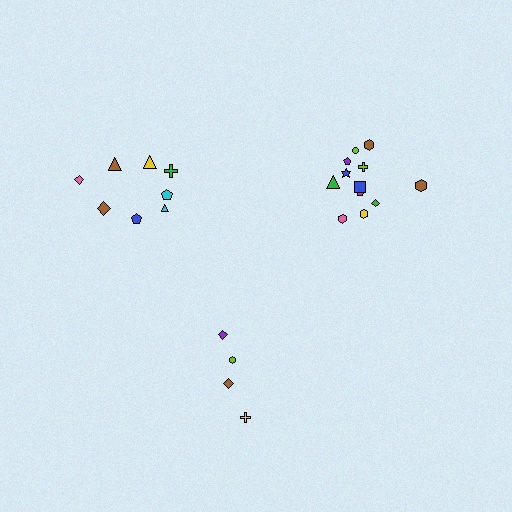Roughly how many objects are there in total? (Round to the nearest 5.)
Roughly 25 objects in total.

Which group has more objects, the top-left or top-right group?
The top-right group.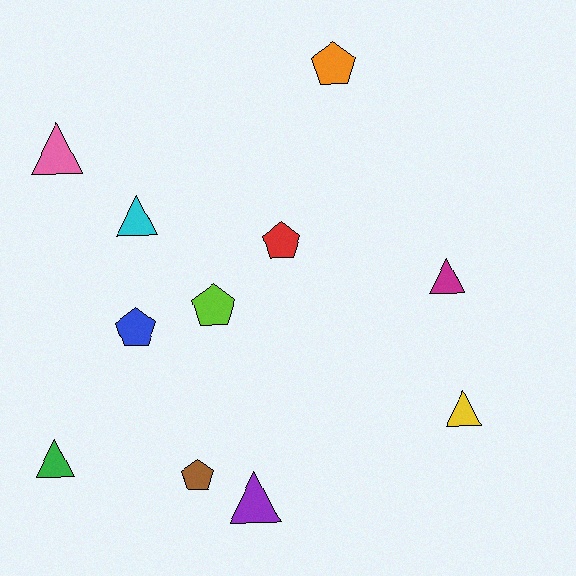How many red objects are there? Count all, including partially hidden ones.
There is 1 red object.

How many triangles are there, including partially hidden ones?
There are 6 triangles.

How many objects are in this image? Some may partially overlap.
There are 11 objects.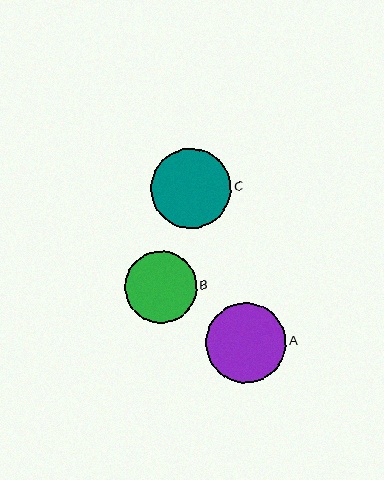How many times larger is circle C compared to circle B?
Circle C is approximately 1.1 times the size of circle B.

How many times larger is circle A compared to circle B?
Circle A is approximately 1.1 times the size of circle B.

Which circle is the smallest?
Circle B is the smallest with a size of approximately 72 pixels.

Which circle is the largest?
Circle C is the largest with a size of approximately 80 pixels.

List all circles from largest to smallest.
From largest to smallest: C, A, B.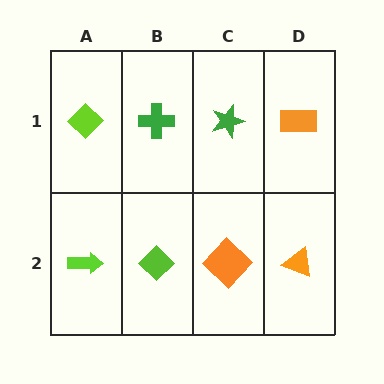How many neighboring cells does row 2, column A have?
2.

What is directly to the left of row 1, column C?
A green cross.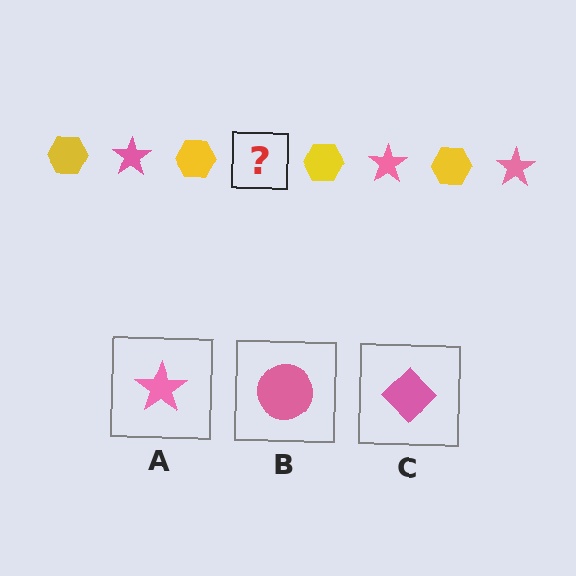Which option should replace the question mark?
Option A.